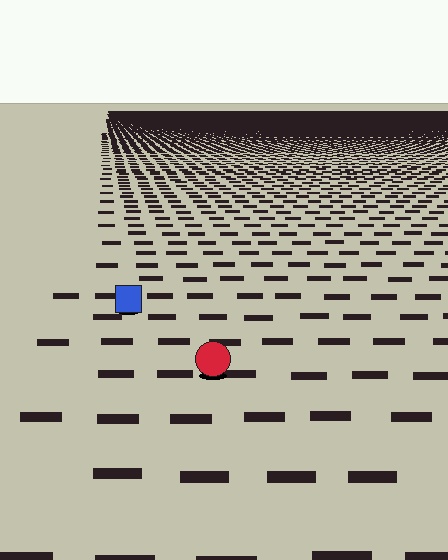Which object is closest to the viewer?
The red circle is closest. The texture marks near it are larger and more spread out.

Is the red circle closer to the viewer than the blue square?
Yes. The red circle is closer — you can tell from the texture gradient: the ground texture is coarser near it.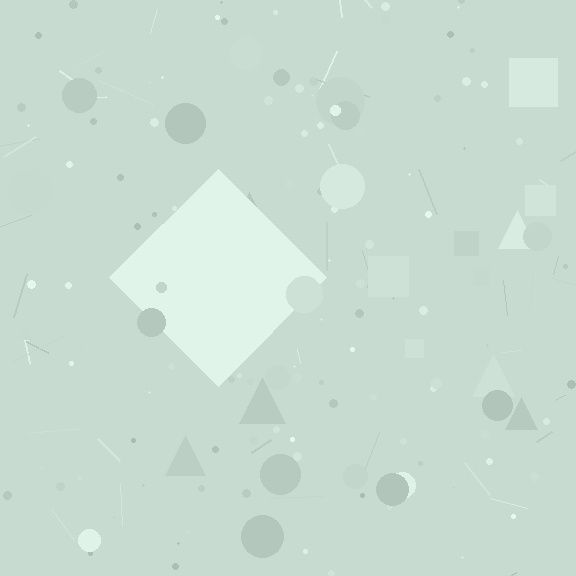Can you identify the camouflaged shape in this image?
The camouflaged shape is a diamond.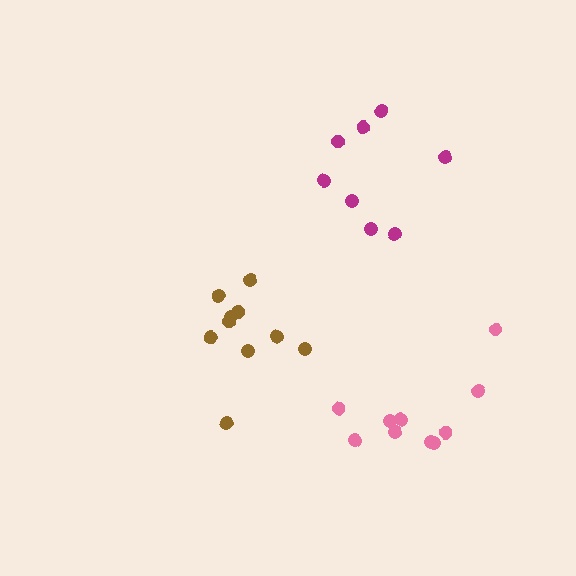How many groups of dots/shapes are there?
There are 3 groups.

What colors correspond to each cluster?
The clusters are colored: pink, brown, magenta.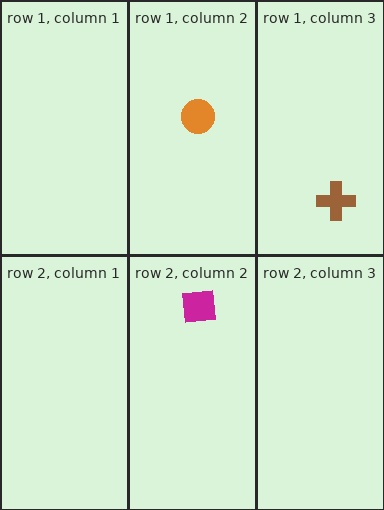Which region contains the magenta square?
The row 2, column 2 region.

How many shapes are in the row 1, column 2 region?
1.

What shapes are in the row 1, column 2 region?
The orange circle.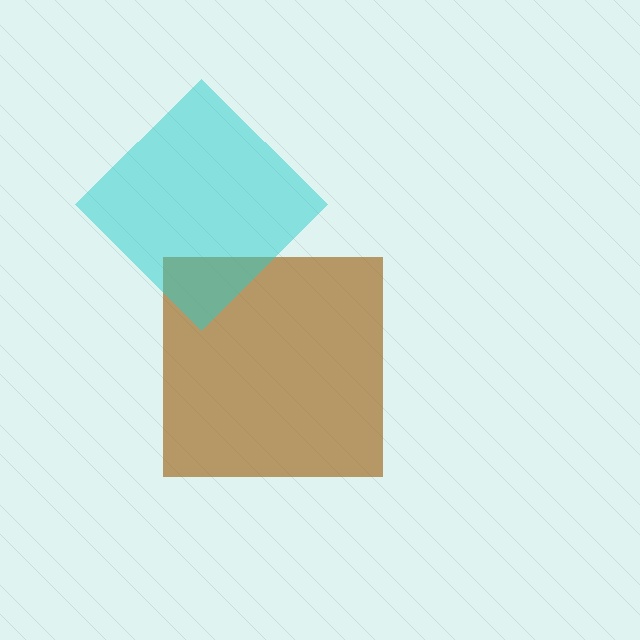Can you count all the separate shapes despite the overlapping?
Yes, there are 2 separate shapes.